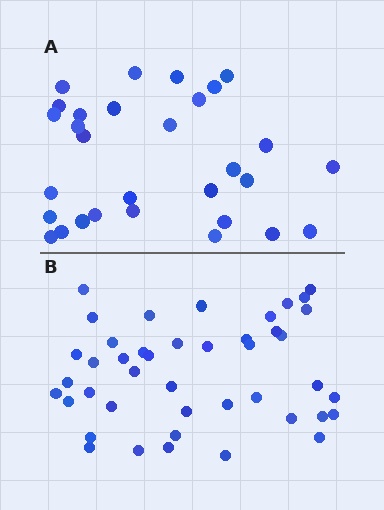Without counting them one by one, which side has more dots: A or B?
Region B (the bottom region) has more dots.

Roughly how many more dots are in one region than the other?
Region B has approximately 15 more dots than region A.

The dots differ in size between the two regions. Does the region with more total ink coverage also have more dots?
No. Region A has more total ink coverage because its dots are larger, but region B actually contains more individual dots. Total area can be misleading — the number of items is what matters here.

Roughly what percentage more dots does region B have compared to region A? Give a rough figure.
About 45% more.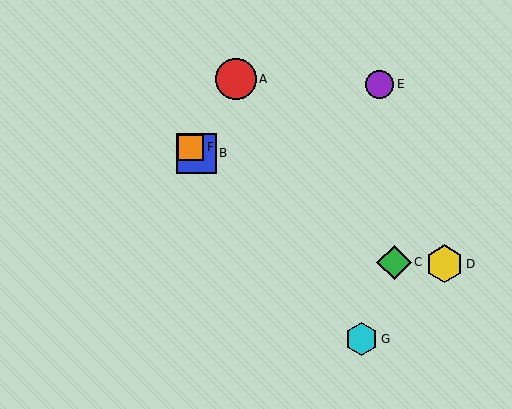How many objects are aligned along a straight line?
3 objects (B, F, G) are aligned along a straight line.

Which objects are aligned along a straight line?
Objects B, F, G are aligned along a straight line.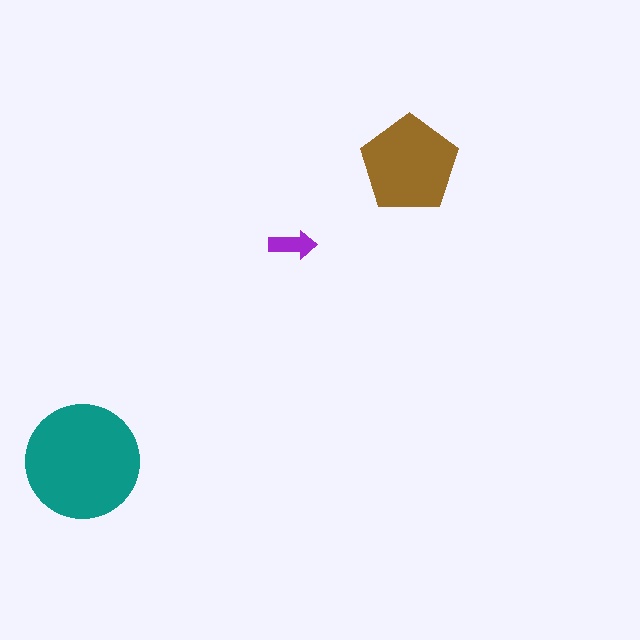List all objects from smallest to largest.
The purple arrow, the brown pentagon, the teal circle.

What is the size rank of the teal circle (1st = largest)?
1st.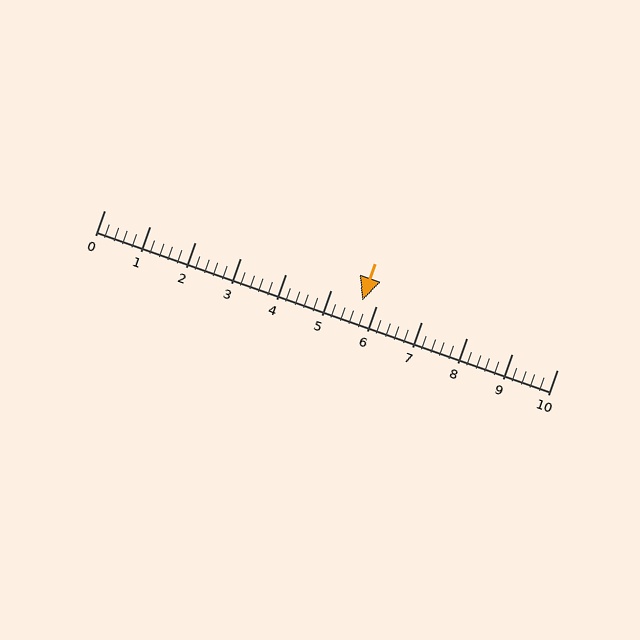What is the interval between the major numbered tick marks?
The major tick marks are spaced 1 units apart.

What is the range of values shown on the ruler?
The ruler shows values from 0 to 10.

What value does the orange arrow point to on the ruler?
The orange arrow points to approximately 5.7.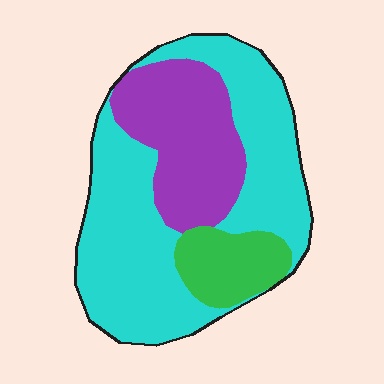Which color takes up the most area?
Cyan, at roughly 60%.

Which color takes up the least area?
Green, at roughly 15%.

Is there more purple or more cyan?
Cyan.